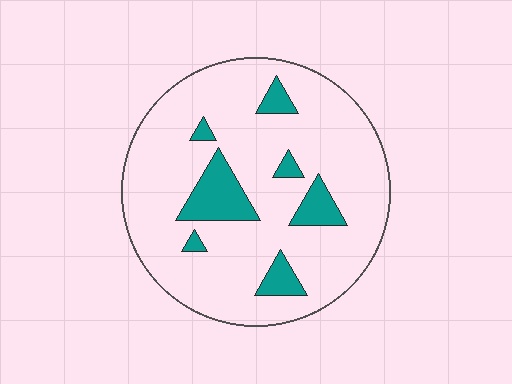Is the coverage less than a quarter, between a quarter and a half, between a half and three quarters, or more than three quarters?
Less than a quarter.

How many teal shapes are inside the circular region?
7.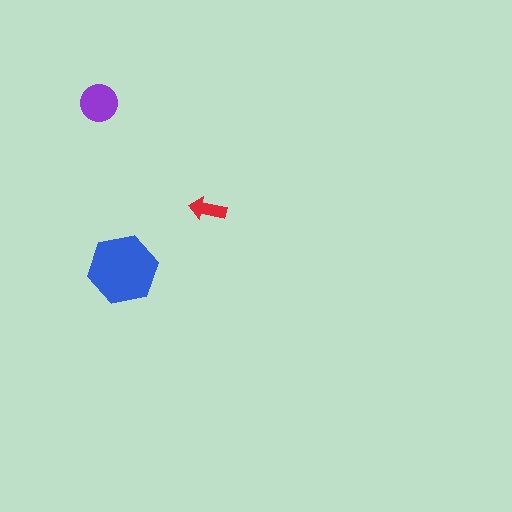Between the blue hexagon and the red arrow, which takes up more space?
The blue hexagon.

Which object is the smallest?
The red arrow.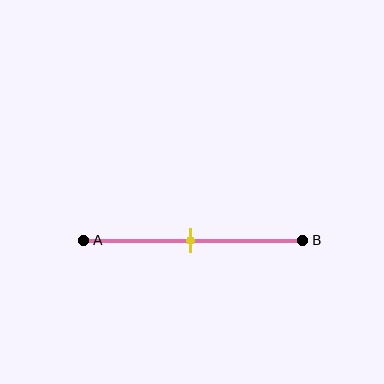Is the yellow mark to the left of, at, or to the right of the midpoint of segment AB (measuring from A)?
The yellow mark is approximately at the midpoint of segment AB.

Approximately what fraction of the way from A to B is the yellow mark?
The yellow mark is approximately 50% of the way from A to B.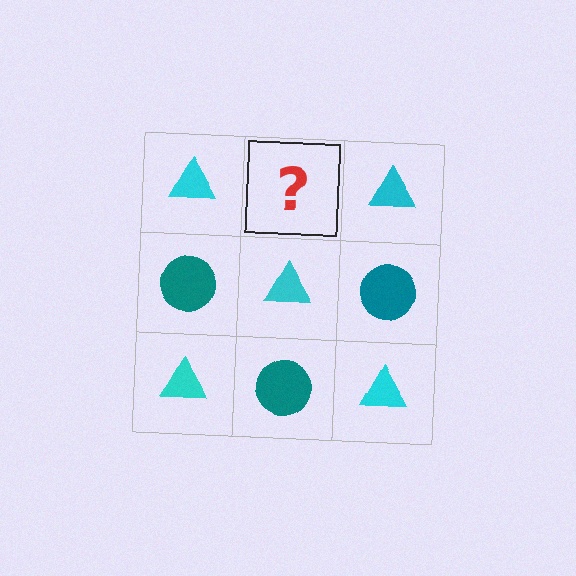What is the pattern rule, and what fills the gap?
The rule is that it alternates cyan triangle and teal circle in a checkerboard pattern. The gap should be filled with a teal circle.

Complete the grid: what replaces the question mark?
The question mark should be replaced with a teal circle.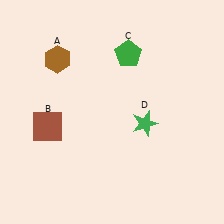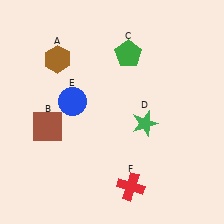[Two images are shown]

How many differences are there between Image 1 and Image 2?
There are 2 differences between the two images.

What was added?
A blue circle (E), a red cross (F) were added in Image 2.